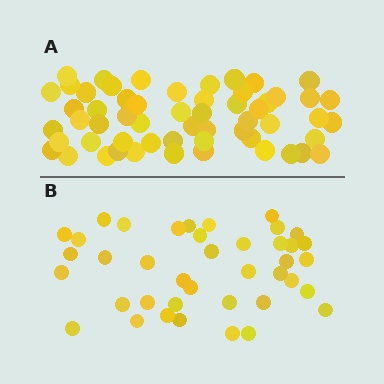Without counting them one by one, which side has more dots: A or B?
Region A (the top region) has more dots.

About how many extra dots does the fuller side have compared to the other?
Region A has approximately 15 more dots than region B.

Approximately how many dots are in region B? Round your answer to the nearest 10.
About 40 dots.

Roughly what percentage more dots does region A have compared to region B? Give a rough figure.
About 40% more.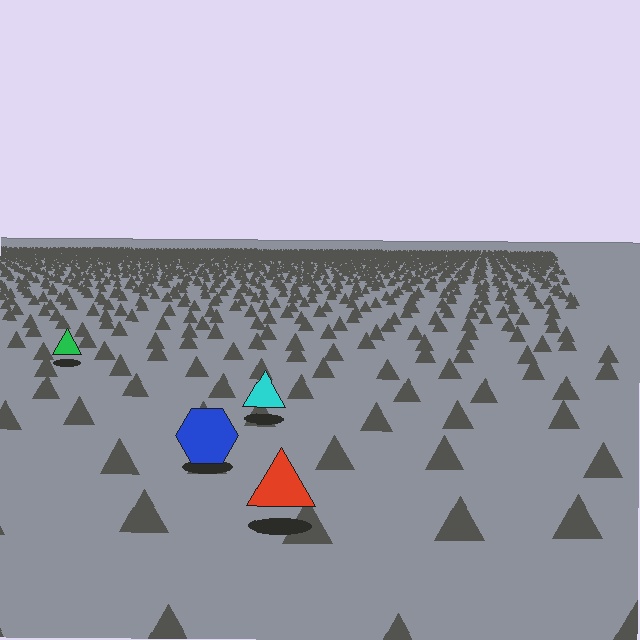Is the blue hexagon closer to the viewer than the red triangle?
No. The red triangle is closer — you can tell from the texture gradient: the ground texture is coarser near it.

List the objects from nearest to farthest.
From nearest to farthest: the red triangle, the blue hexagon, the cyan triangle, the green triangle.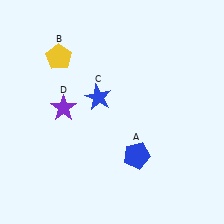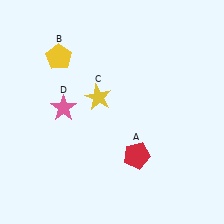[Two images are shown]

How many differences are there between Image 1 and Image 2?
There are 3 differences between the two images.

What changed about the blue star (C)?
In Image 1, C is blue. In Image 2, it changed to yellow.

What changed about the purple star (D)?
In Image 1, D is purple. In Image 2, it changed to pink.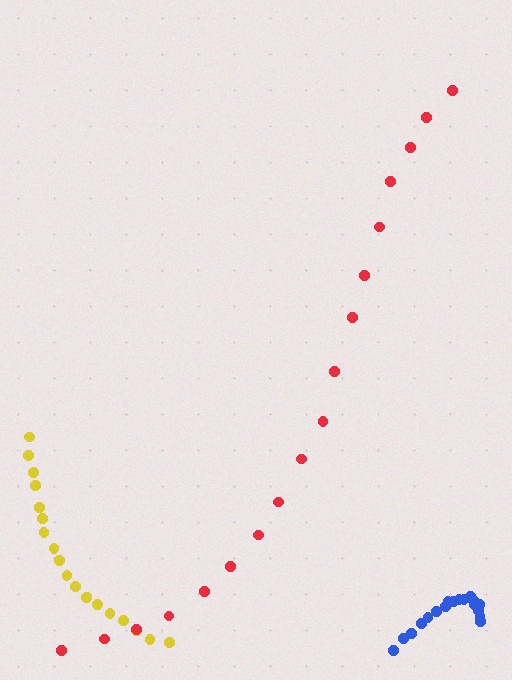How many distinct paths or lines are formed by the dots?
There are 3 distinct paths.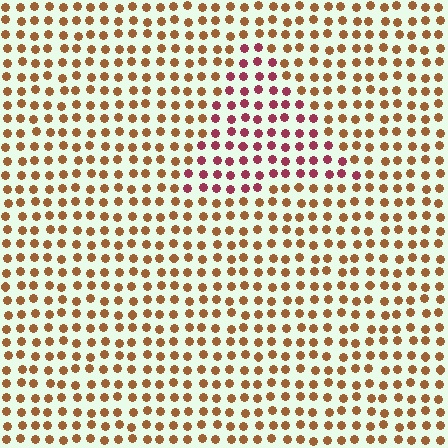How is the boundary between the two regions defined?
The boundary is defined purely by a slight shift in hue (about 46 degrees). Spacing, size, and orientation are identical on both sides.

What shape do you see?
I see a triangle.